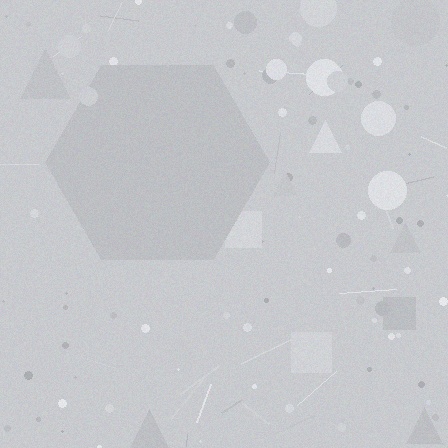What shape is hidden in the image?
A hexagon is hidden in the image.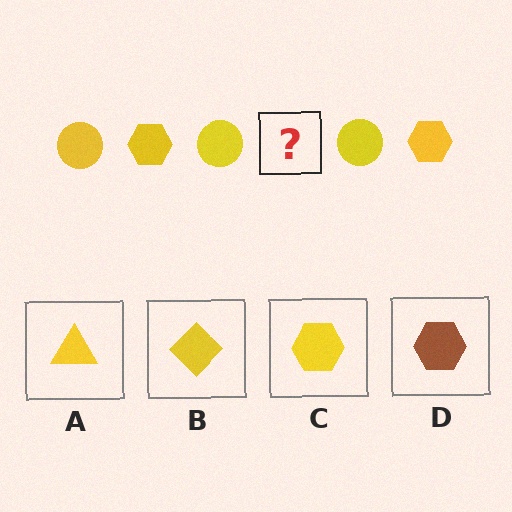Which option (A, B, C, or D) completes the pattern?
C.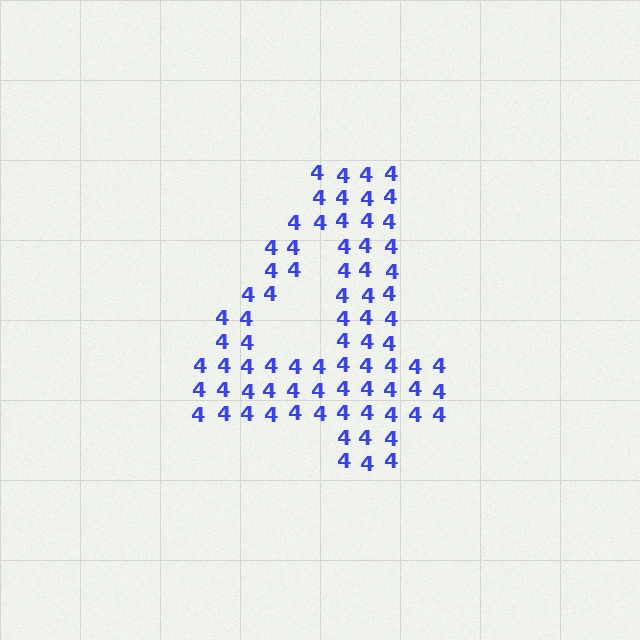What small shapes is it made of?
It is made of small digit 4's.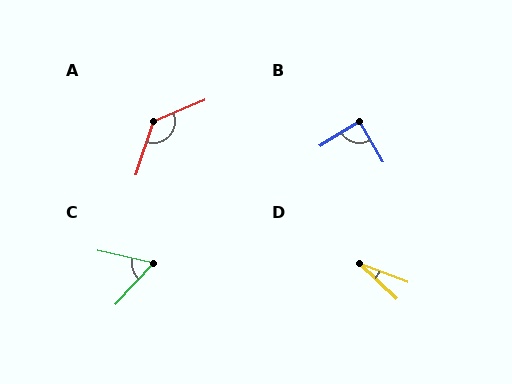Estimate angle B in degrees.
Approximately 89 degrees.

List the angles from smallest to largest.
D (22°), C (60°), B (89°), A (131°).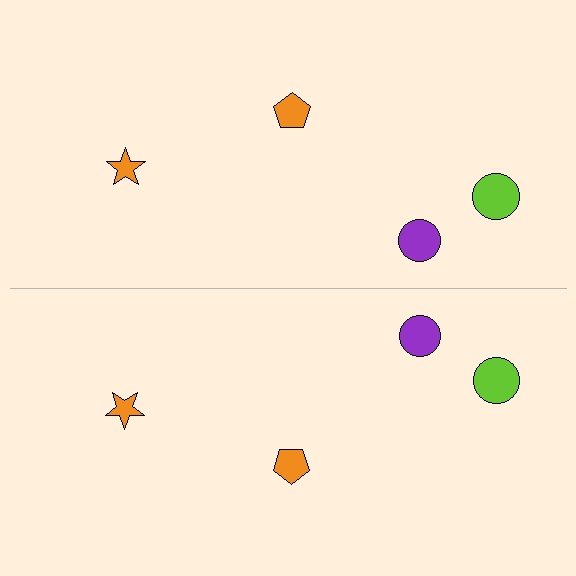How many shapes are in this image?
There are 8 shapes in this image.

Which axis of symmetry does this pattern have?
The pattern has a horizontal axis of symmetry running through the center of the image.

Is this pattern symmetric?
Yes, this pattern has bilateral (reflection) symmetry.